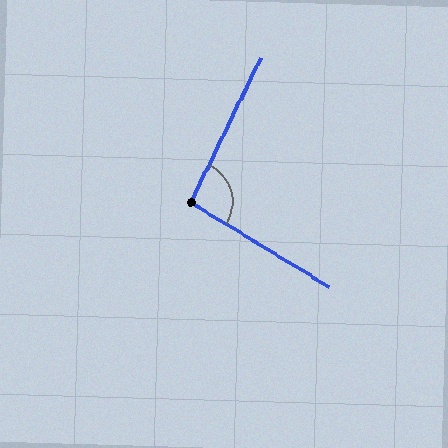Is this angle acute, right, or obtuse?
It is obtuse.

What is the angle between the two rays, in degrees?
Approximately 96 degrees.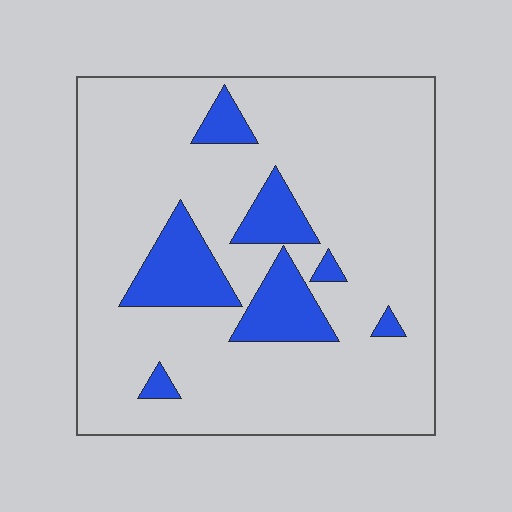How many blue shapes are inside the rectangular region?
7.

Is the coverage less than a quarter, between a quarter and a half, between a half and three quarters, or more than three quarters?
Less than a quarter.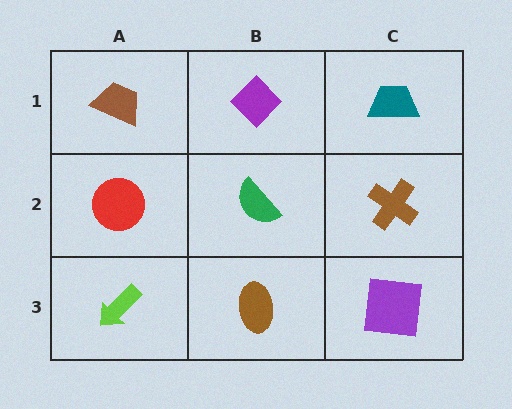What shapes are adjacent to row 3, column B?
A green semicircle (row 2, column B), a lime arrow (row 3, column A), a purple square (row 3, column C).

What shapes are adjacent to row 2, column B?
A purple diamond (row 1, column B), a brown ellipse (row 3, column B), a red circle (row 2, column A), a brown cross (row 2, column C).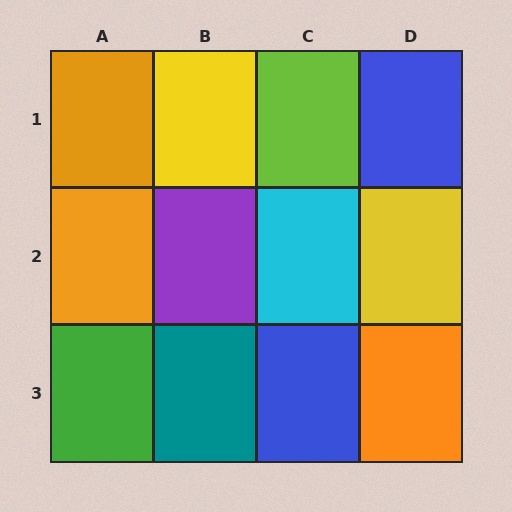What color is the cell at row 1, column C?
Lime.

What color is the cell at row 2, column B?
Purple.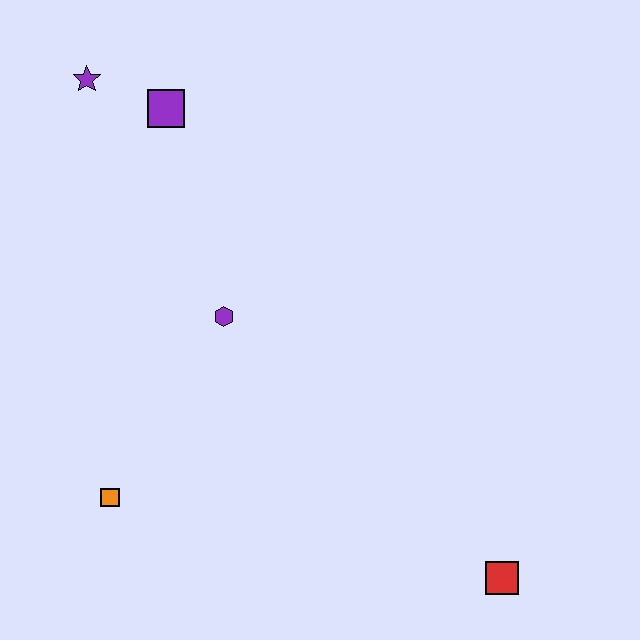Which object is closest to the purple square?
The purple star is closest to the purple square.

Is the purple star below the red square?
No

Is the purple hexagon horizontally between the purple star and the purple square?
No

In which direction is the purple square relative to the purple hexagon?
The purple square is above the purple hexagon.